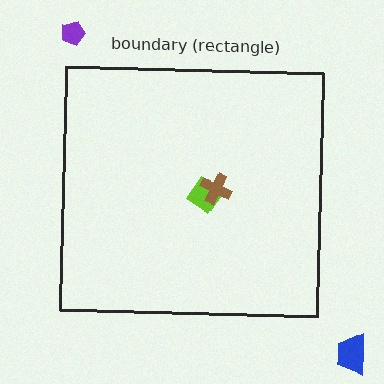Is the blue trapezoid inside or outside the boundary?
Outside.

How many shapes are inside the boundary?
2 inside, 2 outside.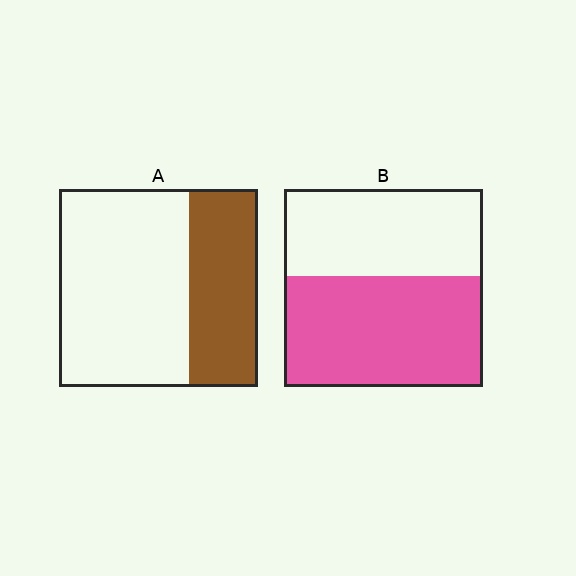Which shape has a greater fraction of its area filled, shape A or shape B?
Shape B.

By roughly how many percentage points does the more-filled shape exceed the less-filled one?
By roughly 20 percentage points (B over A).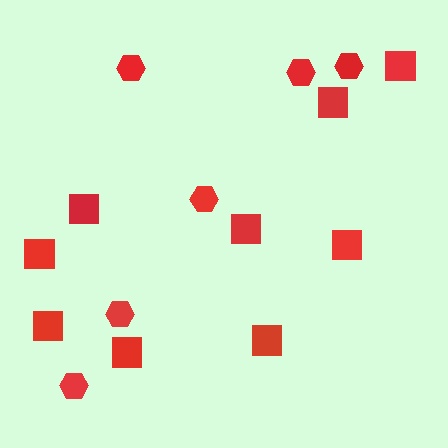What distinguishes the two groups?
There are 2 groups: one group of squares (9) and one group of hexagons (6).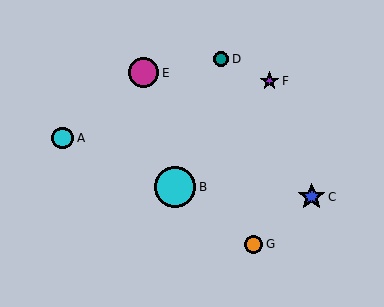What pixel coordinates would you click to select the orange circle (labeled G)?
Click at (254, 244) to select the orange circle G.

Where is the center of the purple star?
The center of the purple star is at (269, 81).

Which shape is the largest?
The cyan circle (labeled B) is the largest.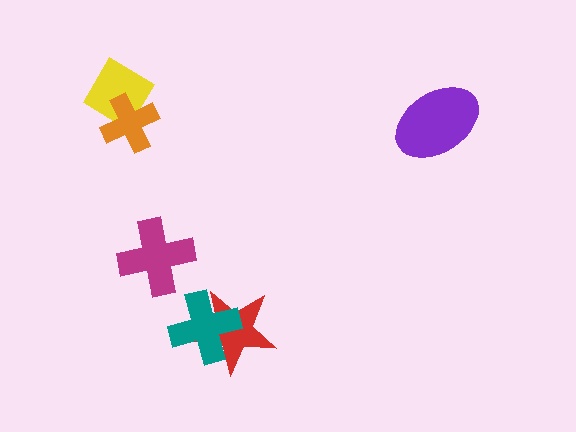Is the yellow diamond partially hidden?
Yes, it is partially covered by another shape.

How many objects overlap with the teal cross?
1 object overlaps with the teal cross.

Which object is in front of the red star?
The teal cross is in front of the red star.